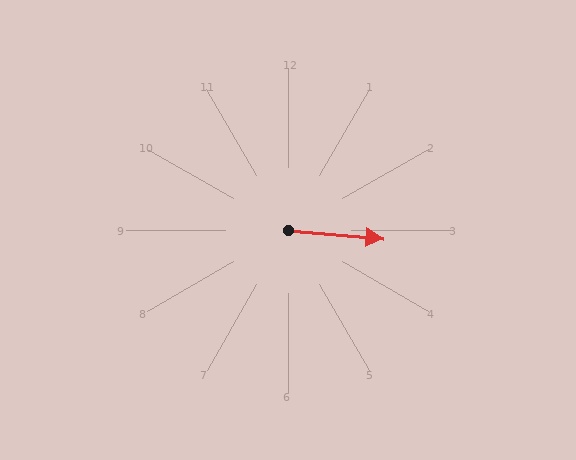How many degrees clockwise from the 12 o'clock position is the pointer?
Approximately 95 degrees.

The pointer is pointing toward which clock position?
Roughly 3 o'clock.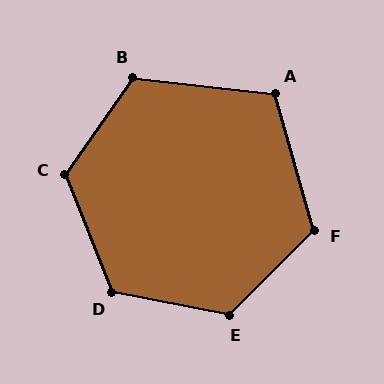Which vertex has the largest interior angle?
E, at approximately 124 degrees.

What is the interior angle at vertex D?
Approximately 123 degrees (obtuse).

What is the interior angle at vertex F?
Approximately 119 degrees (obtuse).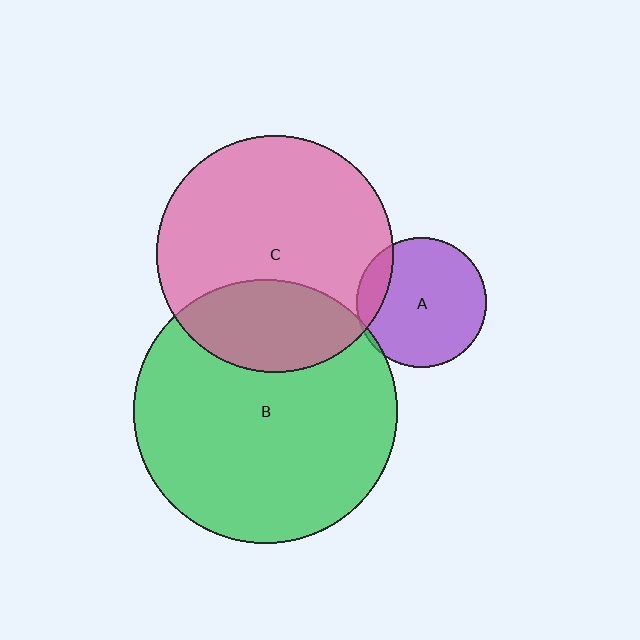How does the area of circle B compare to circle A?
Approximately 4.1 times.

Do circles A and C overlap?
Yes.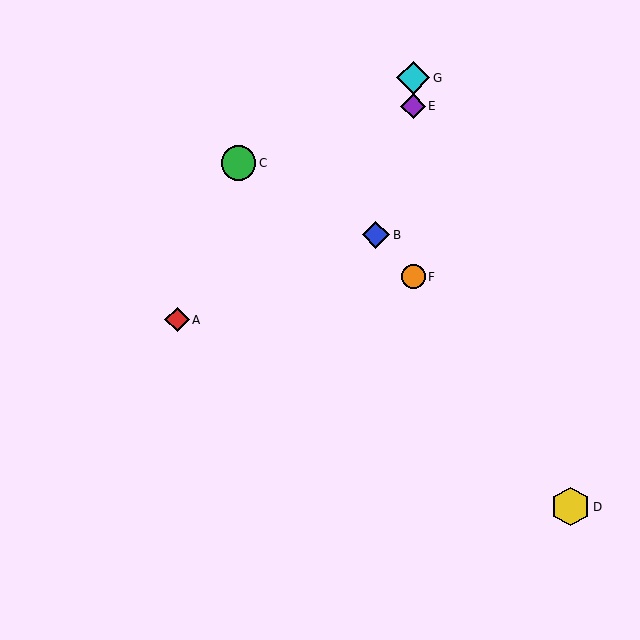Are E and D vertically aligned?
No, E is at x≈413 and D is at x≈571.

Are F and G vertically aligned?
Yes, both are at x≈413.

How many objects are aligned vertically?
3 objects (E, F, G) are aligned vertically.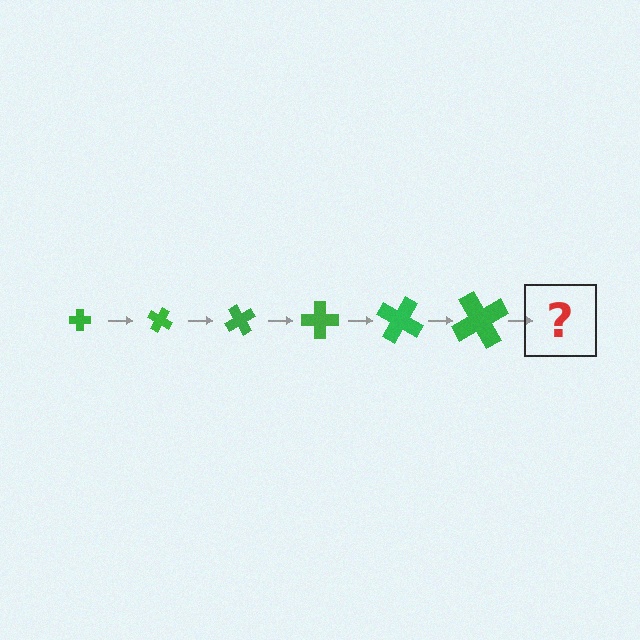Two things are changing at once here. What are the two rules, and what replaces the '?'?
The two rules are that the cross grows larger each step and it rotates 30 degrees each step. The '?' should be a cross, larger than the previous one and rotated 180 degrees from the start.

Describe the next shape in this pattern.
It should be a cross, larger than the previous one and rotated 180 degrees from the start.